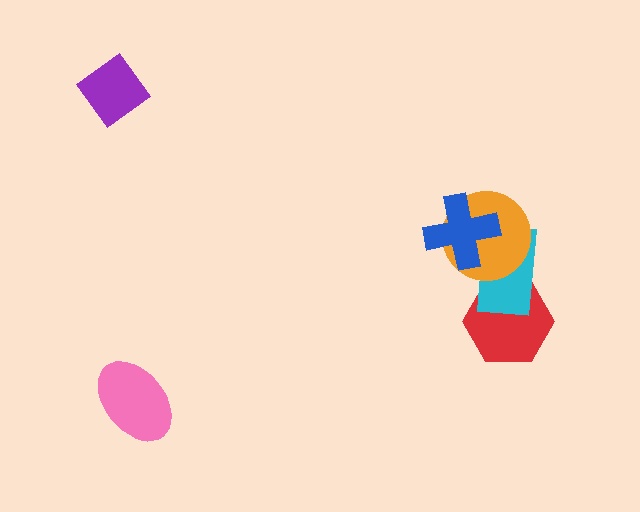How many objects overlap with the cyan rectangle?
3 objects overlap with the cyan rectangle.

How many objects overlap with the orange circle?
2 objects overlap with the orange circle.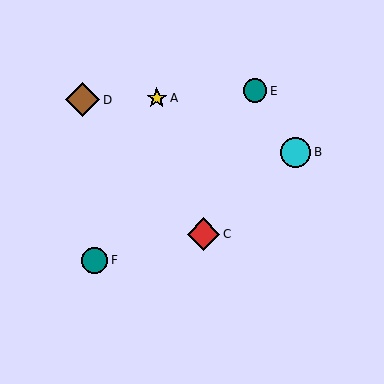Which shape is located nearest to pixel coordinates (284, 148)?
The cyan circle (labeled B) at (296, 152) is nearest to that location.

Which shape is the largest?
The brown diamond (labeled D) is the largest.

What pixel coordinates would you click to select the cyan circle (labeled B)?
Click at (296, 152) to select the cyan circle B.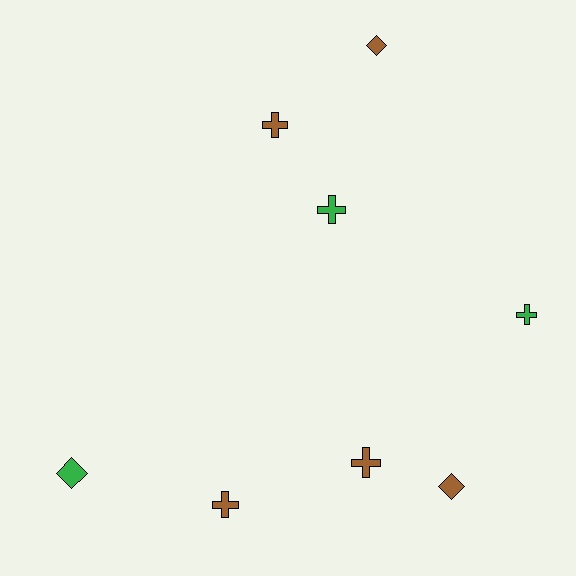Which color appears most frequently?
Brown, with 5 objects.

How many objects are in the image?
There are 8 objects.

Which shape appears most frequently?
Cross, with 5 objects.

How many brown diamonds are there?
There are 2 brown diamonds.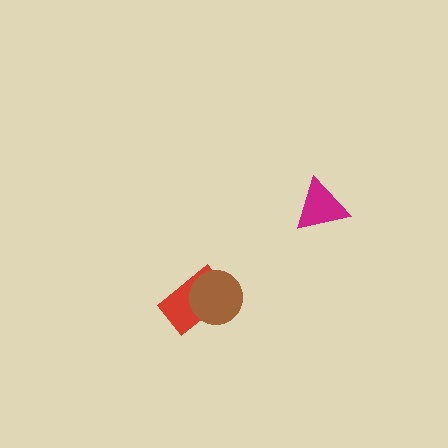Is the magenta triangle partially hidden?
No, no other shape covers it.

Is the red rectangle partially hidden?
Yes, it is partially covered by another shape.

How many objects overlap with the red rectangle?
1 object overlaps with the red rectangle.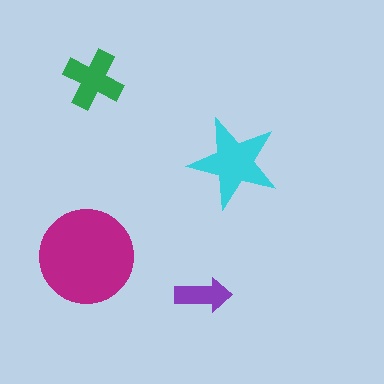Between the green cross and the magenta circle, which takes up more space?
The magenta circle.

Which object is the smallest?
The purple arrow.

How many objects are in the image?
There are 4 objects in the image.